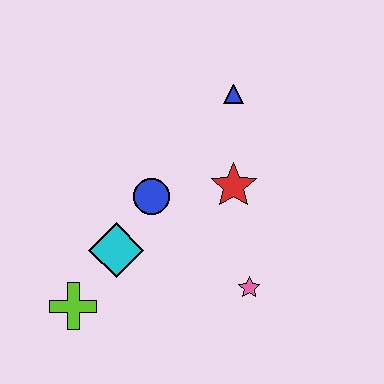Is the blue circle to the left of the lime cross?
No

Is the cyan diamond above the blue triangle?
No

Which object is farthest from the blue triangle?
The lime cross is farthest from the blue triangle.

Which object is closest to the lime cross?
The cyan diamond is closest to the lime cross.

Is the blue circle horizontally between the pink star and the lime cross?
Yes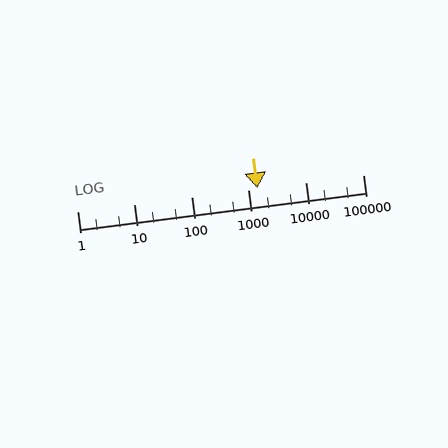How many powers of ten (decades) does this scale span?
The scale spans 5 decades, from 1 to 100000.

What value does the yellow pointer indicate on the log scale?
The pointer indicates approximately 1400.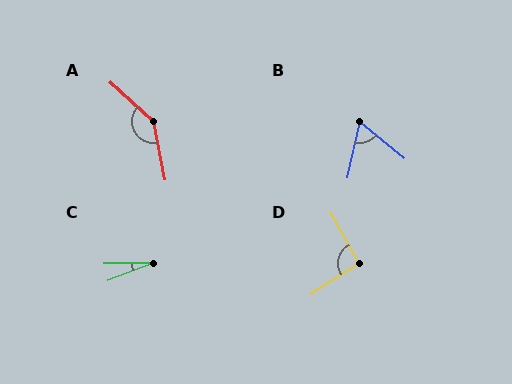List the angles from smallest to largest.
C (21°), B (63°), D (94°), A (143°).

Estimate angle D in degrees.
Approximately 94 degrees.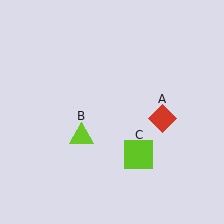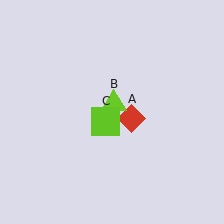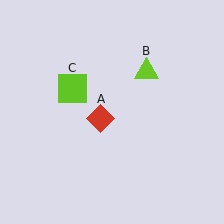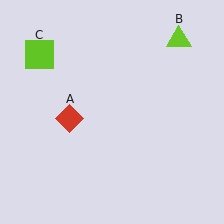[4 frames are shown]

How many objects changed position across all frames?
3 objects changed position: red diamond (object A), lime triangle (object B), lime square (object C).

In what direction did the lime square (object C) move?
The lime square (object C) moved up and to the left.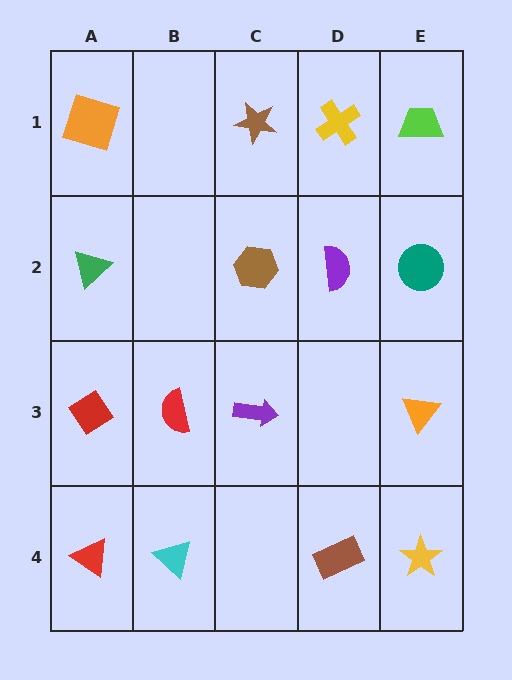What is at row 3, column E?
An orange triangle.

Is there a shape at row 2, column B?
No, that cell is empty.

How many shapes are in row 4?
4 shapes.